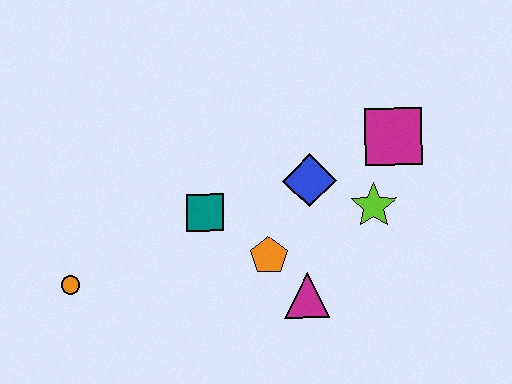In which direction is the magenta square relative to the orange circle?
The magenta square is to the right of the orange circle.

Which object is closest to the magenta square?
The lime star is closest to the magenta square.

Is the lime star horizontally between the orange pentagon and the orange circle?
No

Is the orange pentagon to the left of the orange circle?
No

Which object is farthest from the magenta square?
The orange circle is farthest from the magenta square.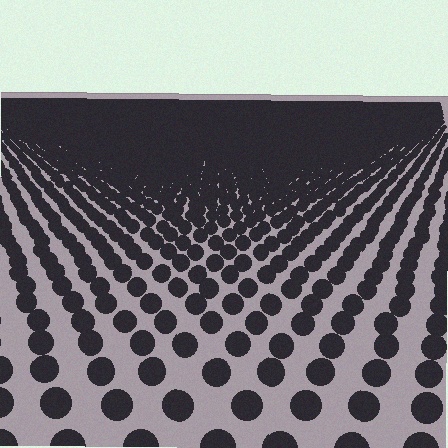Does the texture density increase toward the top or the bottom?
Density increases toward the top.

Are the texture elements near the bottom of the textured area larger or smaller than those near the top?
Larger. Near the bottom, elements are closer to the viewer and appear at a bigger on-screen size.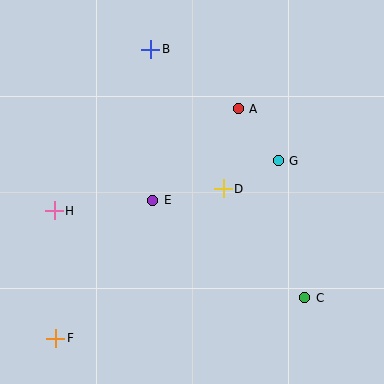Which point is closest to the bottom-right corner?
Point C is closest to the bottom-right corner.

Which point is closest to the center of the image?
Point D at (223, 189) is closest to the center.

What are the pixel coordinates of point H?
Point H is at (54, 211).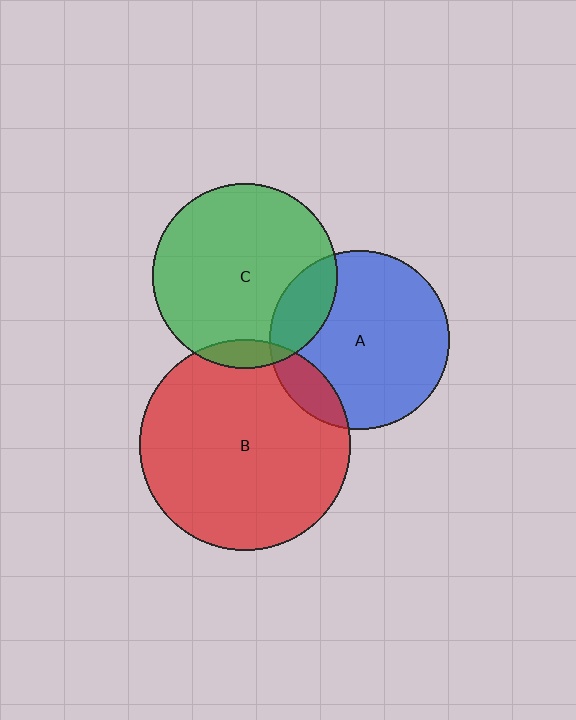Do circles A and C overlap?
Yes.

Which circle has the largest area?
Circle B (red).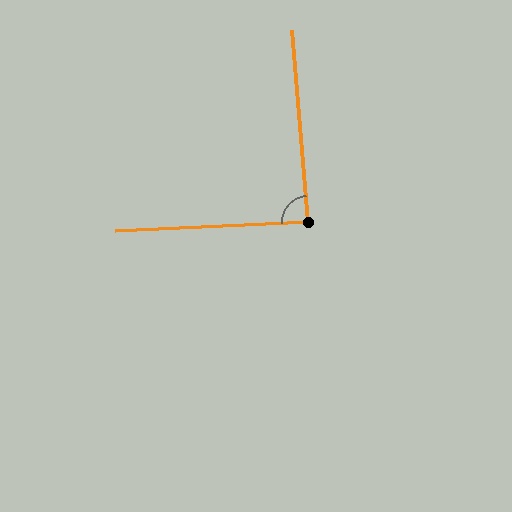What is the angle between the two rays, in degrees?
Approximately 88 degrees.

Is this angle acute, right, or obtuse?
It is approximately a right angle.